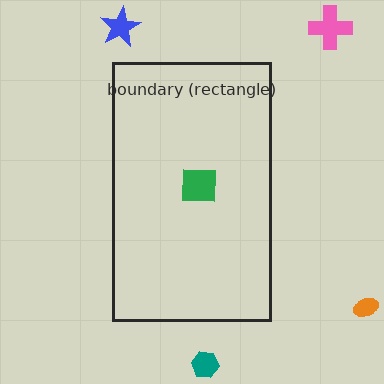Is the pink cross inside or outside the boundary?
Outside.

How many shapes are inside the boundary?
1 inside, 4 outside.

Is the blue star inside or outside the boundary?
Outside.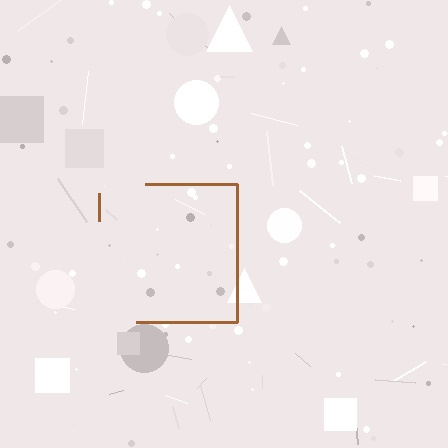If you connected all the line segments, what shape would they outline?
They would outline a square.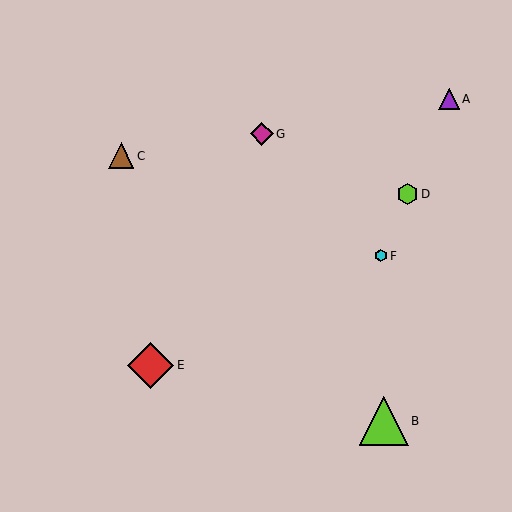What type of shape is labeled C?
Shape C is a brown triangle.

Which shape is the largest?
The lime triangle (labeled B) is the largest.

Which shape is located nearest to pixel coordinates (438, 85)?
The purple triangle (labeled A) at (449, 99) is nearest to that location.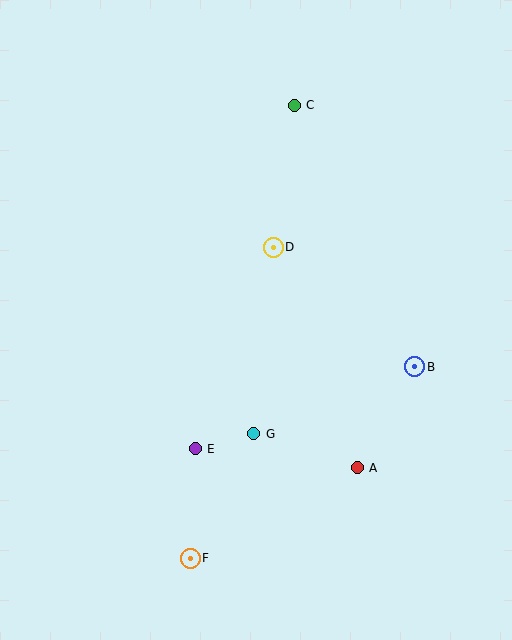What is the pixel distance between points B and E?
The distance between B and E is 234 pixels.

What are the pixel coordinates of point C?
Point C is at (294, 105).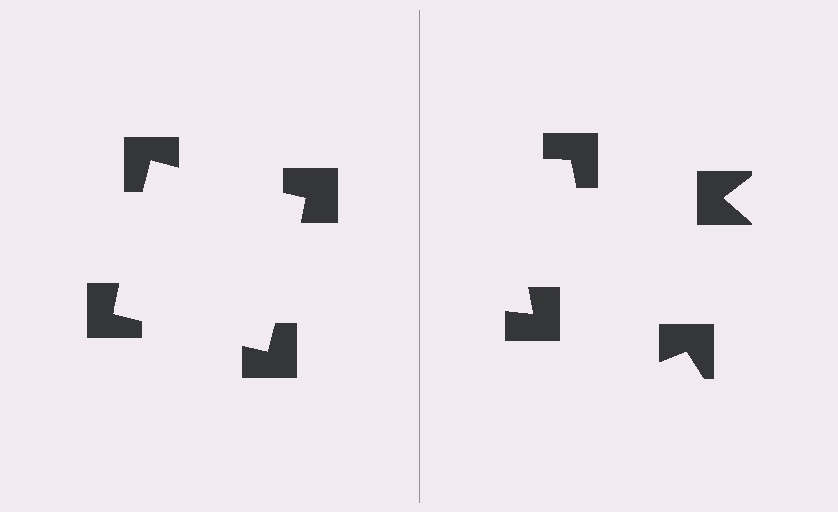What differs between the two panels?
The notched squares are positioned identically on both sides; only the wedge orientations differ. On the left they align to a square; on the right they are misaligned.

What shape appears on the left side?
An illusory square.